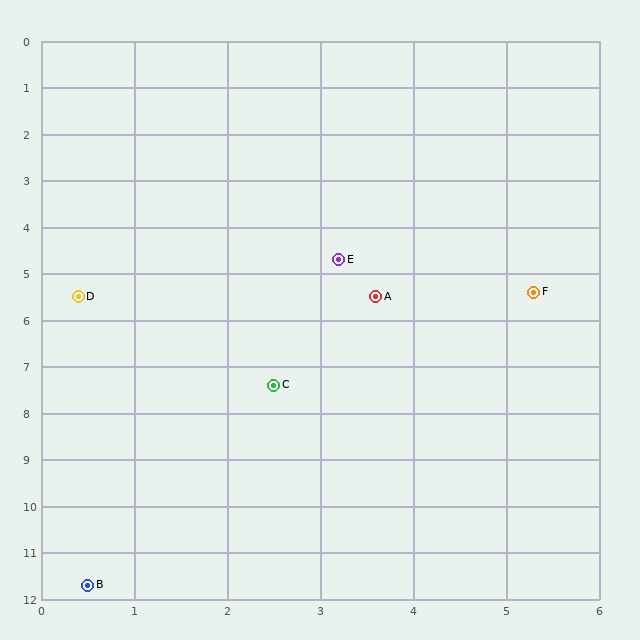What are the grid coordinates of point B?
Point B is at approximately (0.5, 11.7).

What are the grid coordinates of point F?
Point F is at approximately (5.3, 5.4).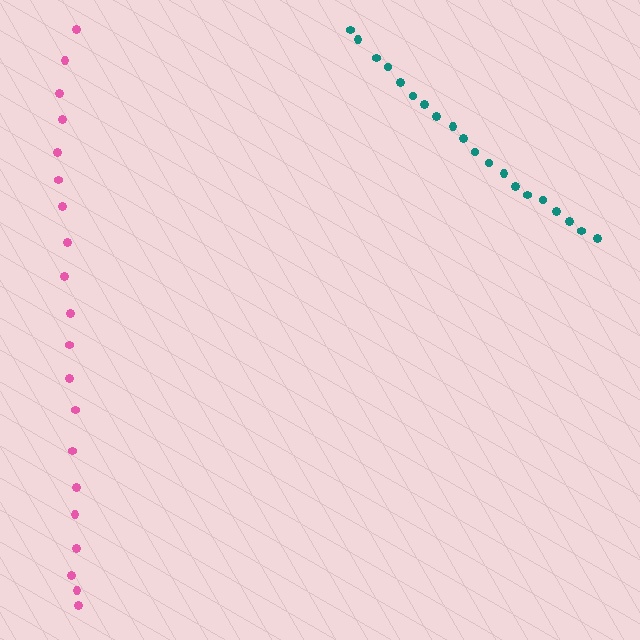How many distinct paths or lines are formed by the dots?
There are 2 distinct paths.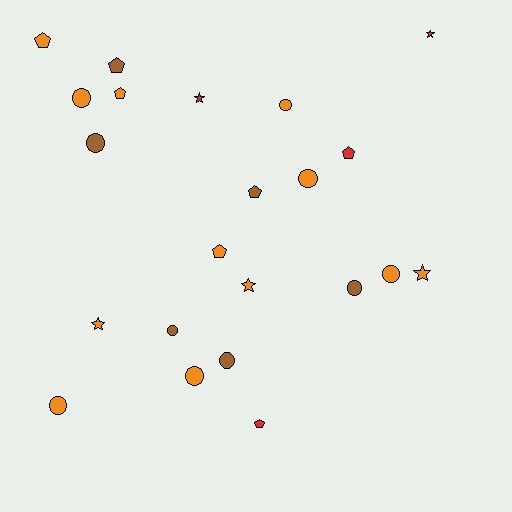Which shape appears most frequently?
Circle, with 10 objects.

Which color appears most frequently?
Orange, with 12 objects.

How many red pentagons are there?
There are 2 red pentagons.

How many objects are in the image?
There are 22 objects.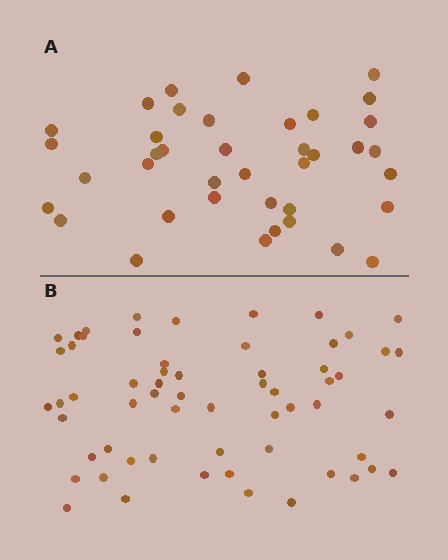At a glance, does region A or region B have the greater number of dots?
Region B (the bottom region) has more dots.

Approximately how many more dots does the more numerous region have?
Region B has approximately 20 more dots than region A.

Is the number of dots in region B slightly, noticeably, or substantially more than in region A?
Region B has substantially more. The ratio is roughly 1.5 to 1.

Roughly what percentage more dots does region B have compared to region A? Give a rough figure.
About 55% more.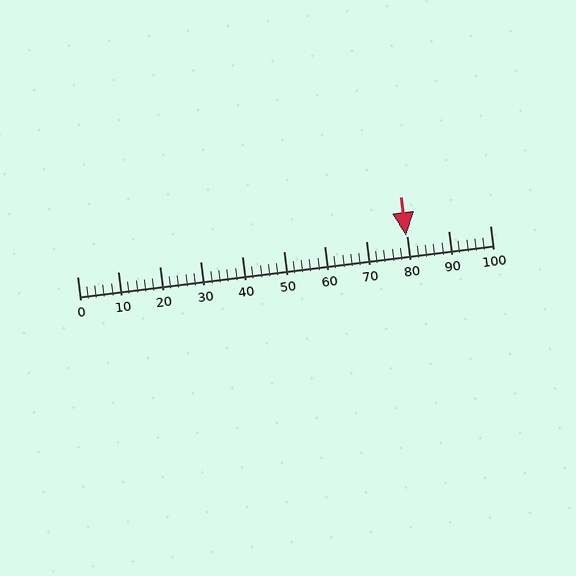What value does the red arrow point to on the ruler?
The red arrow points to approximately 80.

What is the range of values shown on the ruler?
The ruler shows values from 0 to 100.